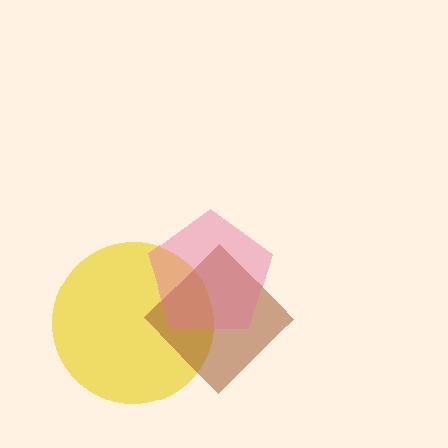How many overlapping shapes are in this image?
There are 3 overlapping shapes in the image.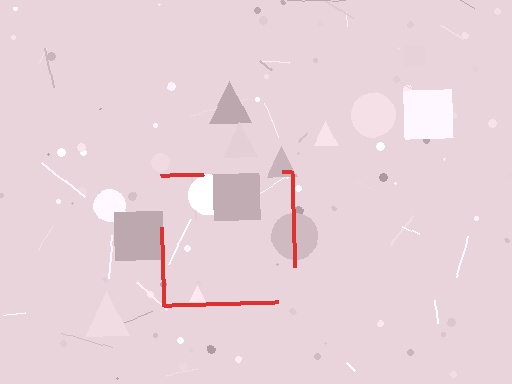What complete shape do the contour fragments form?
The contour fragments form a square.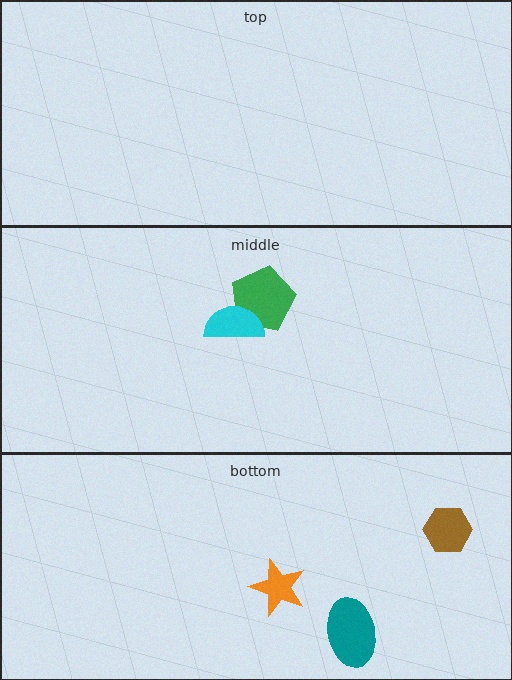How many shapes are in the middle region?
2.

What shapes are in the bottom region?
The brown hexagon, the teal ellipse, the orange star.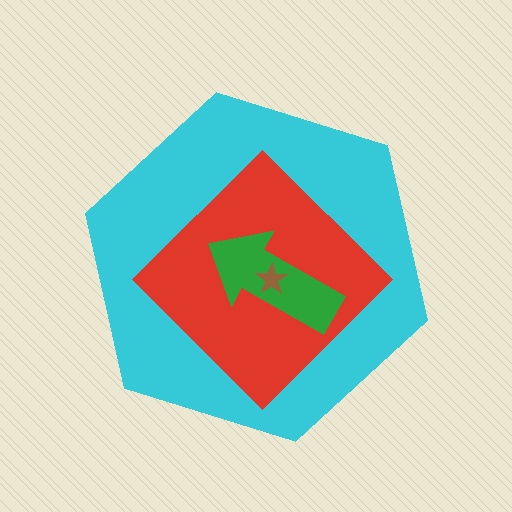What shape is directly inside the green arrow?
The brown star.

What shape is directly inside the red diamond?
The green arrow.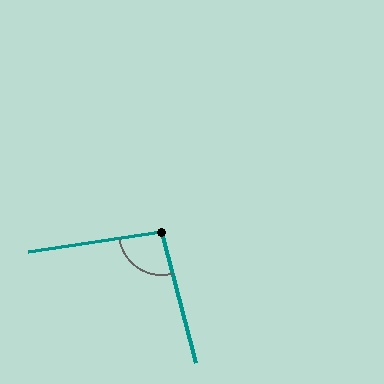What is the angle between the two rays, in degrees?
Approximately 96 degrees.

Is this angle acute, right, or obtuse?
It is obtuse.